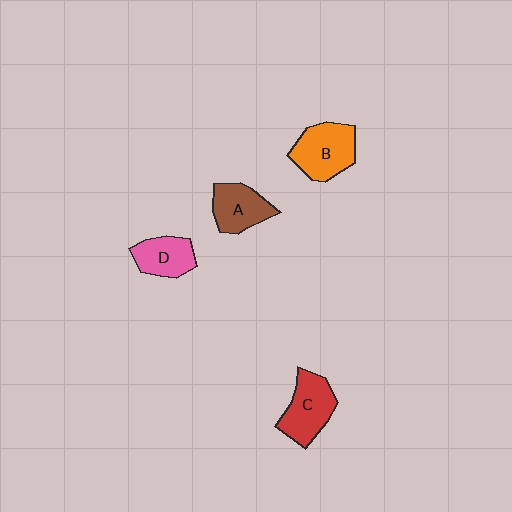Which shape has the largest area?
Shape B (orange).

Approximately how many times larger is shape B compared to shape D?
Approximately 1.4 times.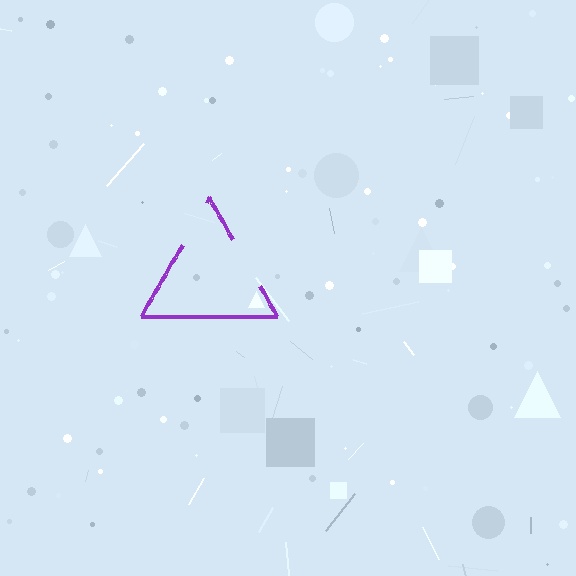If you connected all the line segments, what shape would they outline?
They would outline a triangle.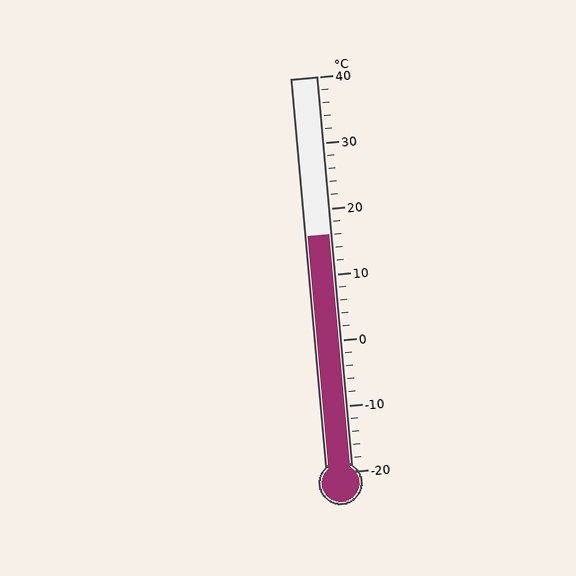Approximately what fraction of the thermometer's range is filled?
The thermometer is filled to approximately 60% of its range.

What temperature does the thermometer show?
The thermometer shows approximately 16°C.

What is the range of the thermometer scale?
The thermometer scale ranges from -20°C to 40°C.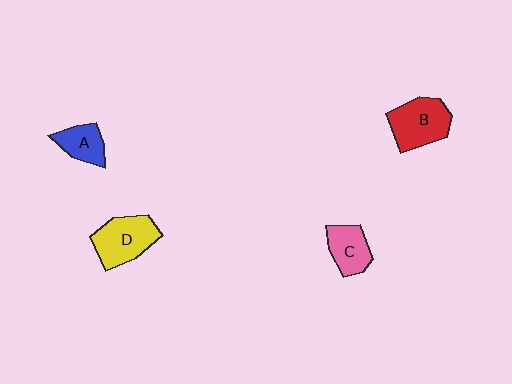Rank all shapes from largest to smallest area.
From largest to smallest: B (red), D (yellow), C (pink), A (blue).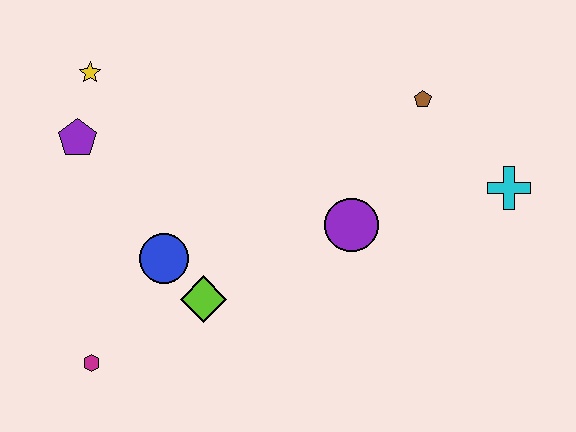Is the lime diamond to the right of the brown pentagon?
No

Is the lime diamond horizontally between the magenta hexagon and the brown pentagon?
Yes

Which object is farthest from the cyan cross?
The magenta hexagon is farthest from the cyan cross.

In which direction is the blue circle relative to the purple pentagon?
The blue circle is below the purple pentagon.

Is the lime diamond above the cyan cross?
No